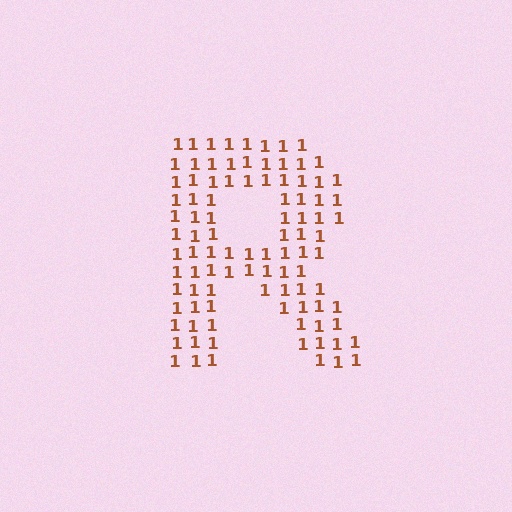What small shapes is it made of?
It is made of small digit 1's.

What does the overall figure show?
The overall figure shows the letter R.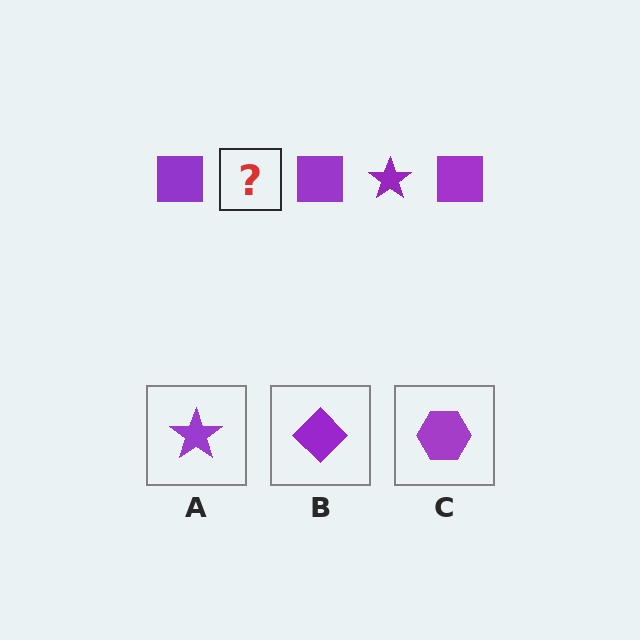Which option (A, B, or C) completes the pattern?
A.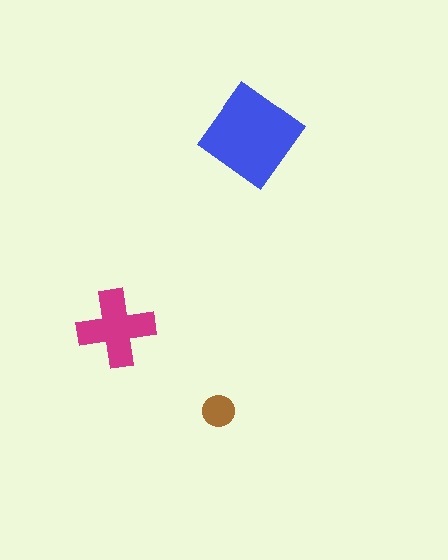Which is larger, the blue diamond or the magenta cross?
The blue diamond.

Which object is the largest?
The blue diamond.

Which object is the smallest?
The brown circle.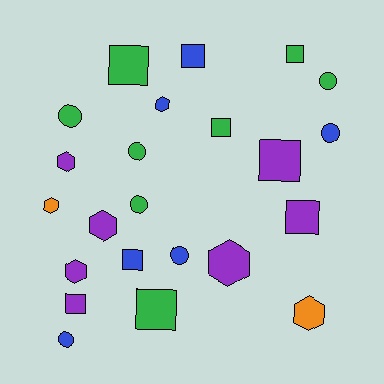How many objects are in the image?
There are 23 objects.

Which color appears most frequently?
Green, with 8 objects.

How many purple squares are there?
There are 3 purple squares.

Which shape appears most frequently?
Square, with 9 objects.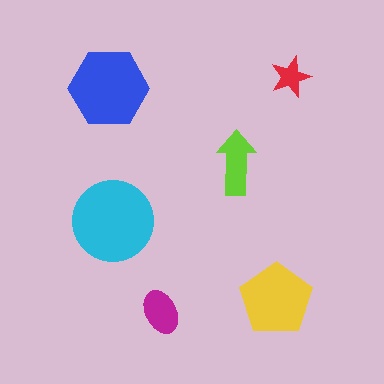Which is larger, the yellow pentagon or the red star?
The yellow pentagon.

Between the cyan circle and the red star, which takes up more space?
The cyan circle.